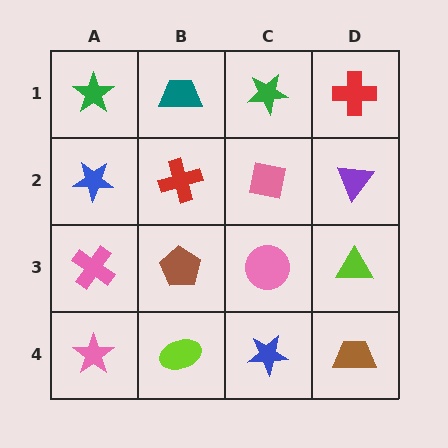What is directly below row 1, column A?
A blue star.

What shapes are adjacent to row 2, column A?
A green star (row 1, column A), a pink cross (row 3, column A), a red cross (row 2, column B).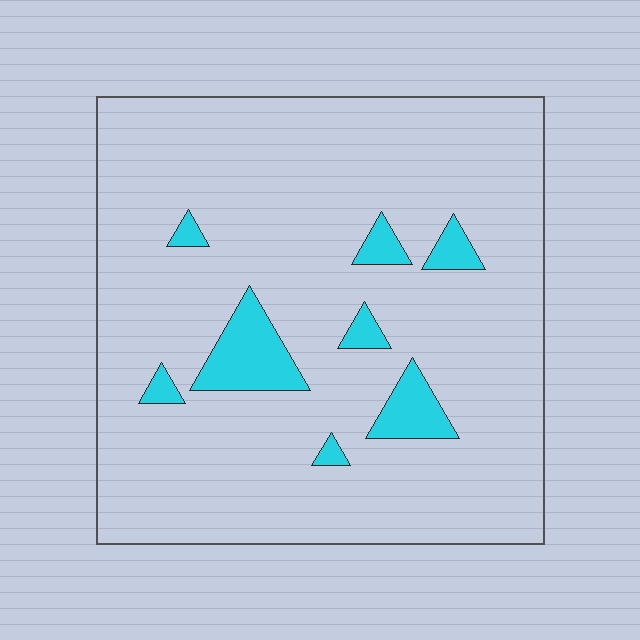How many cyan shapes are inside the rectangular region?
8.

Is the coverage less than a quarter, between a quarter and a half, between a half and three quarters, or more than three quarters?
Less than a quarter.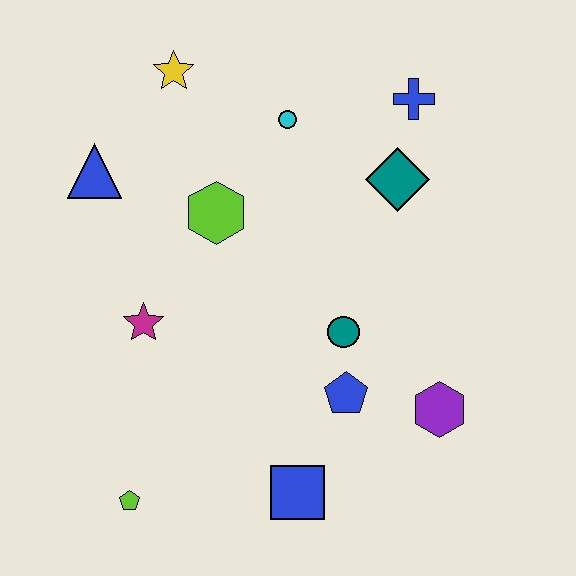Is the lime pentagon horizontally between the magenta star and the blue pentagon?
No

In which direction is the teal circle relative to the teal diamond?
The teal circle is below the teal diamond.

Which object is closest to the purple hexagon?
The blue pentagon is closest to the purple hexagon.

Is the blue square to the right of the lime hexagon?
Yes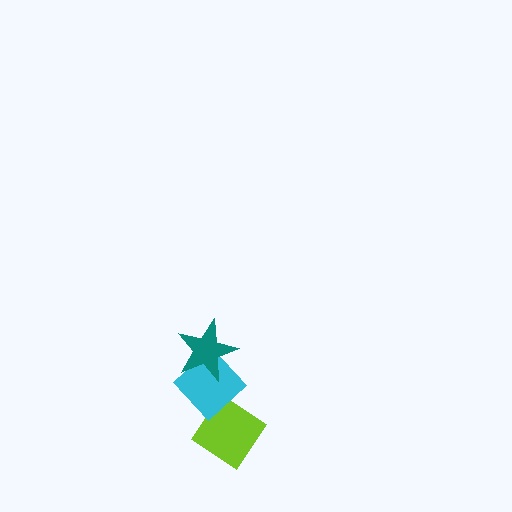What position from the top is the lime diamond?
The lime diamond is 3rd from the top.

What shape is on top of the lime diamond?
The cyan diamond is on top of the lime diamond.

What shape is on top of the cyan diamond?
The teal star is on top of the cyan diamond.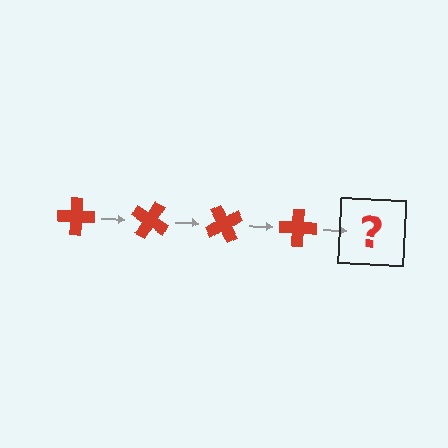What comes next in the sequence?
The next element should be a red cross rotated 120 degrees.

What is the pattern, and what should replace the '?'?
The pattern is that the cross rotates 30 degrees each step. The '?' should be a red cross rotated 120 degrees.